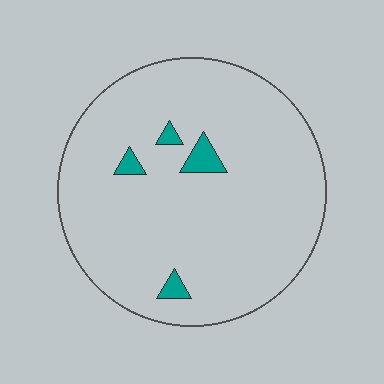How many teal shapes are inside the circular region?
4.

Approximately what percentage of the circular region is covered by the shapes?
Approximately 5%.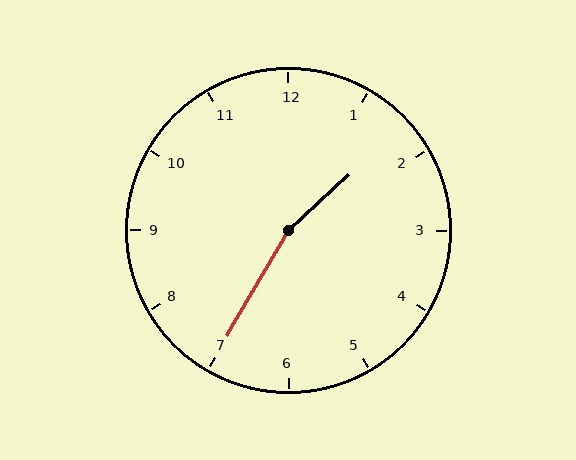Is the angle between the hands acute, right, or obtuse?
It is obtuse.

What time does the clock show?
1:35.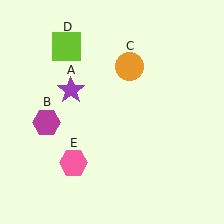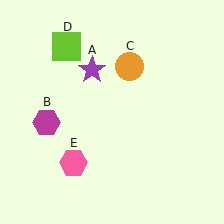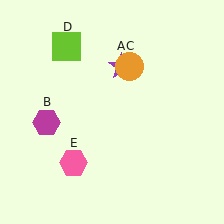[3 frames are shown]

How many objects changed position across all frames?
1 object changed position: purple star (object A).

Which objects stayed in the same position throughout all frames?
Magenta hexagon (object B) and orange circle (object C) and lime square (object D) and pink hexagon (object E) remained stationary.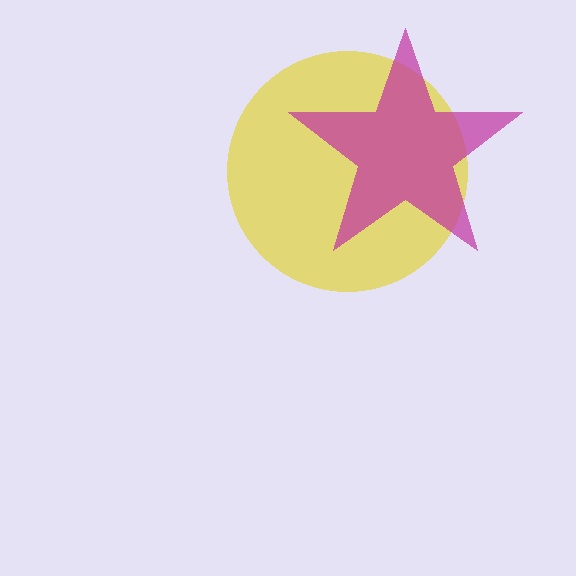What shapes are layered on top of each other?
The layered shapes are: a yellow circle, a magenta star.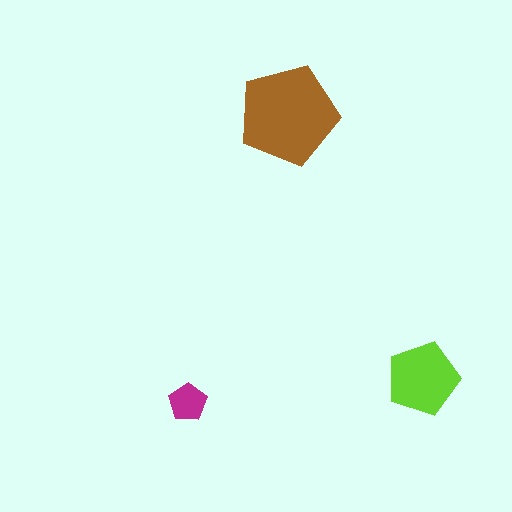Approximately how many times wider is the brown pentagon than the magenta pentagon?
About 2.5 times wider.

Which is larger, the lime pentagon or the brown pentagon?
The brown one.